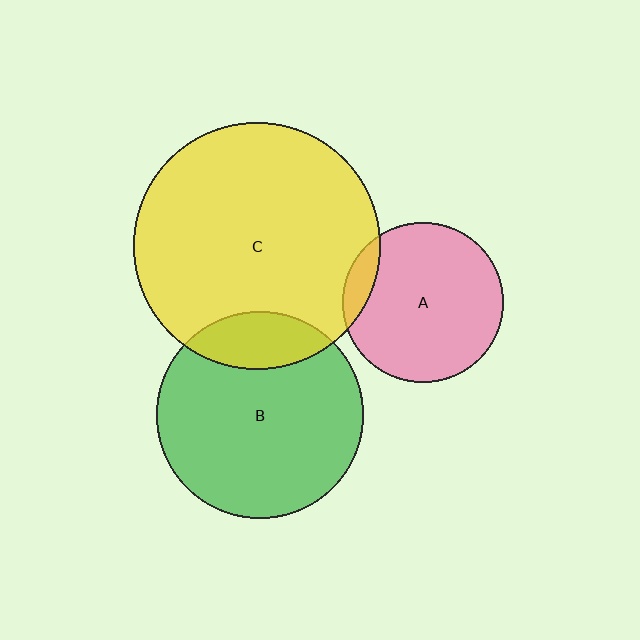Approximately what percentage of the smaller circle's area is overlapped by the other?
Approximately 10%.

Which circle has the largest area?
Circle C (yellow).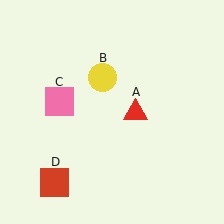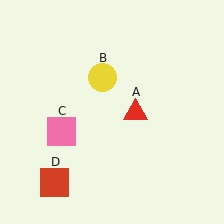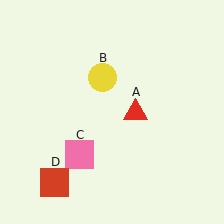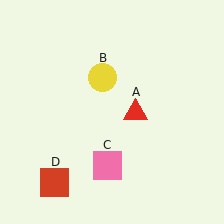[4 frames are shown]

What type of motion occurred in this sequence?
The pink square (object C) rotated counterclockwise around the center of the scene.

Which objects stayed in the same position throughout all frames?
Red triangle (object A) and yellow circle (object B) and red square (object D) remained stationary.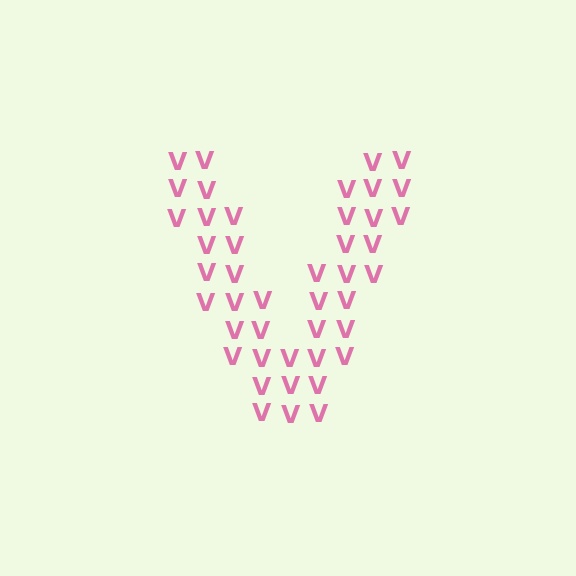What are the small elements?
The small elements are letter V's.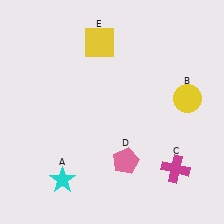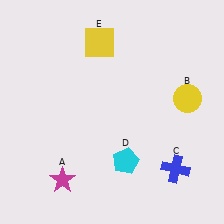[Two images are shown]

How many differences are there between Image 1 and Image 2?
There are 3 differences between the two images.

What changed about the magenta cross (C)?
In Image 1, C is magenta. In Image 2, it changed to blue.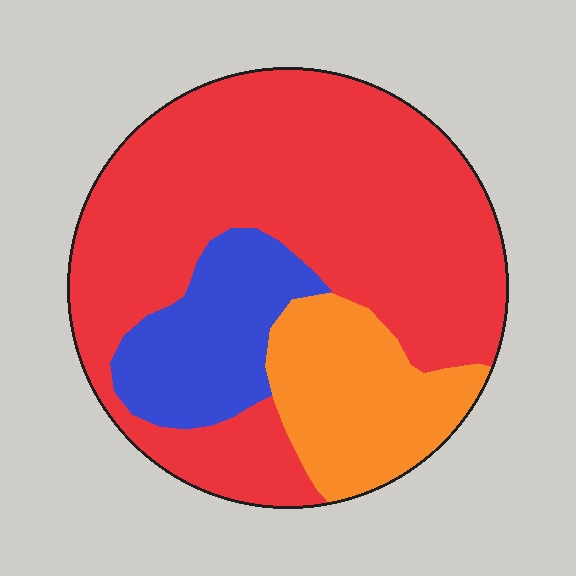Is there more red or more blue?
Red.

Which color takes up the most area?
Red, at roughly 65%.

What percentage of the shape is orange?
Orange covers around 20% of the shape.